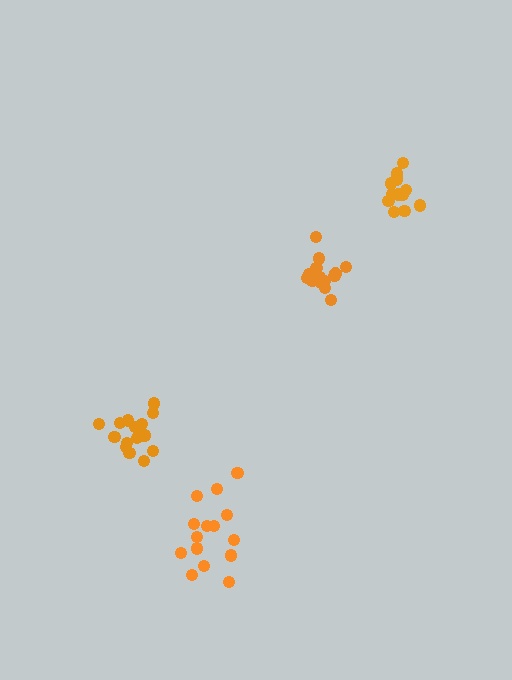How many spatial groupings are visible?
There are 4 spatial groupings.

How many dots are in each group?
Group 1: 17 dots, Group 2: 13 dots, Group 3: 14 dots, Group 4: 15 dots (59 total).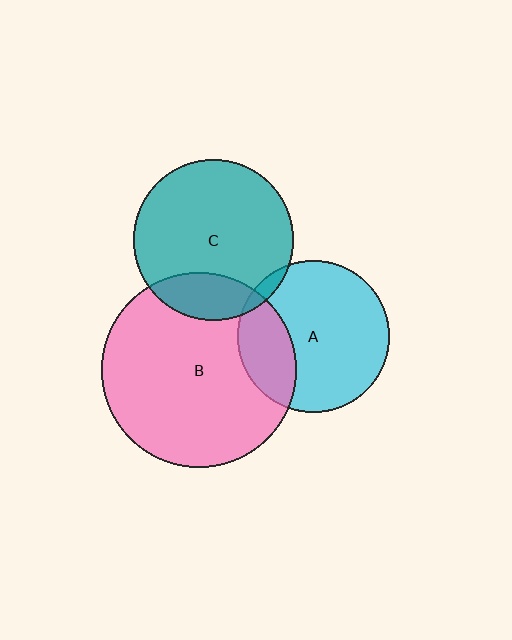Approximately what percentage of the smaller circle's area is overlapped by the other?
Approximately 20%.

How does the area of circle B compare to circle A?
Approximately 1.7 times.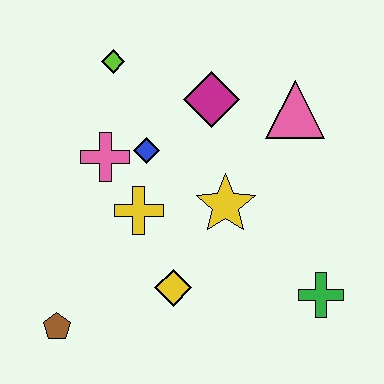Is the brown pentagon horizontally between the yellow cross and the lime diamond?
No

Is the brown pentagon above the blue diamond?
No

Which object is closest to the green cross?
The yellow star is closest to the green cross.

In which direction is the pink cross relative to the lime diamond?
The pink cross is below the lime diamond.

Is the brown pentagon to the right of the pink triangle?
No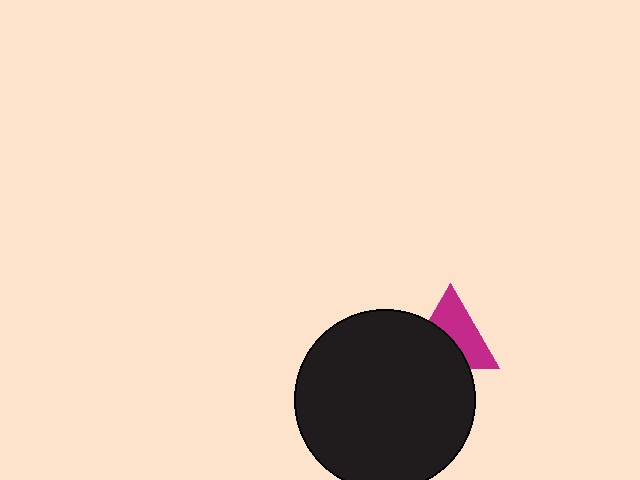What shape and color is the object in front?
The object in front is a black circle.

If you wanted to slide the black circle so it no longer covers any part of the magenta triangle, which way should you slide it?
Slide it toward the lower-left — that is the most direct way to separate the two shapes.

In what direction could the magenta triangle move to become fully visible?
The magenta triangle could move toward the upper-right. That would shift it out from behind the black circle entirely.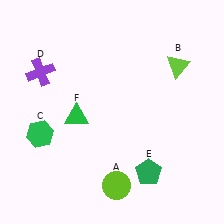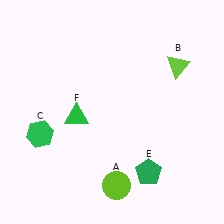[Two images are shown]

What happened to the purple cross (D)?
The purple cross (D) was removed in Image 2. It was in the top-left area of Image 1.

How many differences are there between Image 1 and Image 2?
There is 1 difference between the two images.